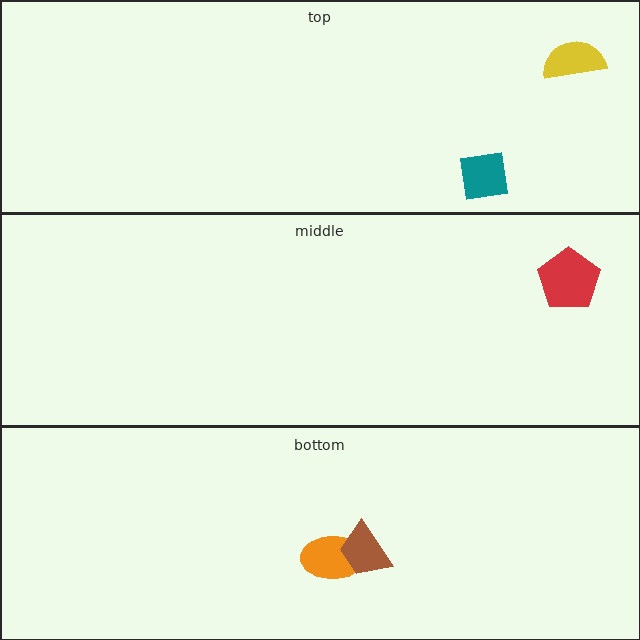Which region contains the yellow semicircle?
The top region.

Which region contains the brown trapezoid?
The bottom region.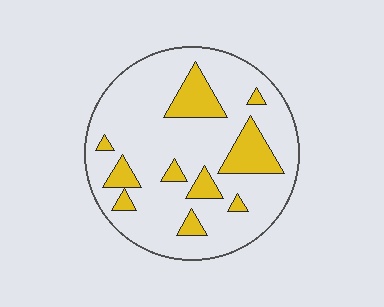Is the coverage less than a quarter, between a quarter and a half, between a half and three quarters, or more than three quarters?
Less than a quarter.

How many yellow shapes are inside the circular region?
10.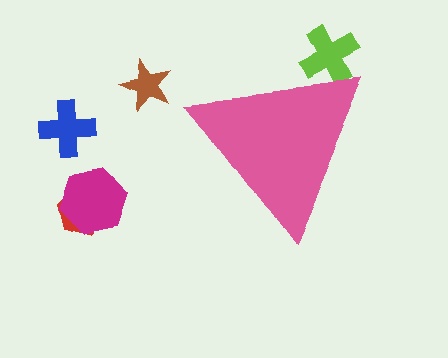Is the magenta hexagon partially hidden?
No, the magenta hexagon is fully visible.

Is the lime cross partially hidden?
Yes, the lime cross is partially hidden behind the pink triangle.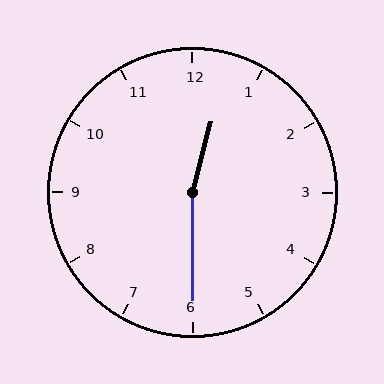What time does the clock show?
12:30.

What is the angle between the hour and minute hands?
Approximately 165 degrees.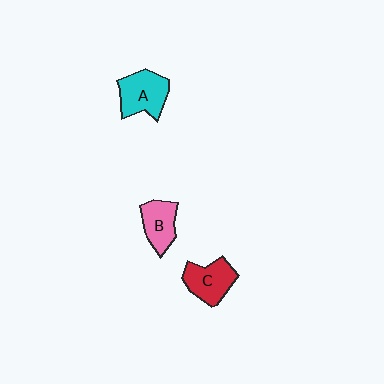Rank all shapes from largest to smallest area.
From largest to smallest: A (cyan), C (red), B (pink).